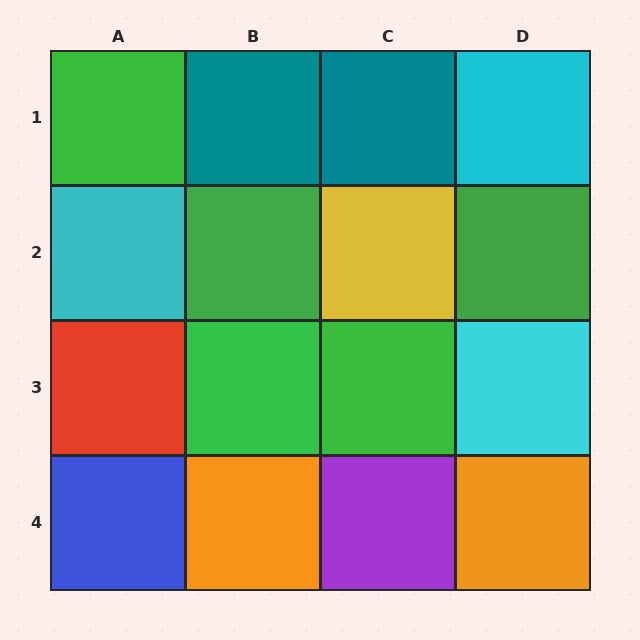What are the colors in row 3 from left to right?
Red, green, green, cyan.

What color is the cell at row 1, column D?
Cyan.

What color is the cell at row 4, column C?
Purple.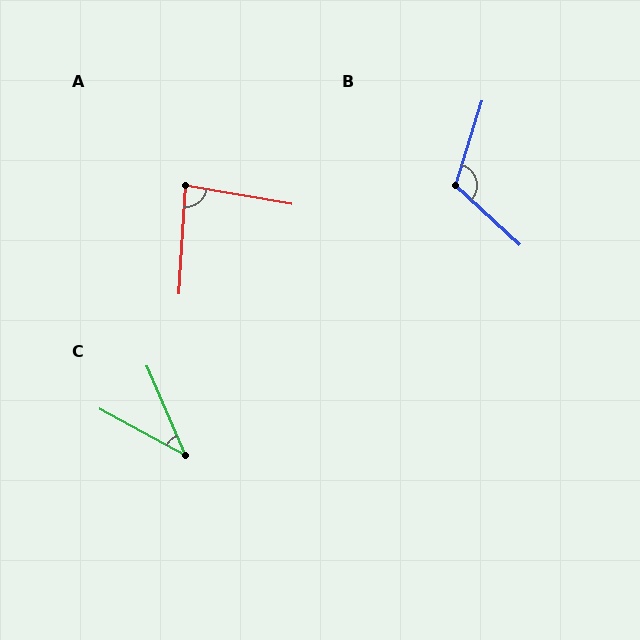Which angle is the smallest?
C, at approximately 38 degrees.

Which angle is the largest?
B, at approximately 115 degrees.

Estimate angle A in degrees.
Approximately 84 degrees.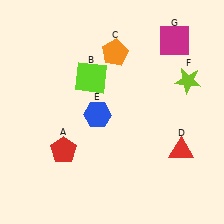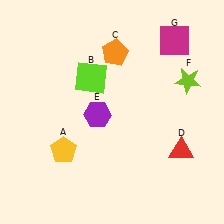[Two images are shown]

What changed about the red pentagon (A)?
In Image 1, A is red. In Image 2, it changed to yellow.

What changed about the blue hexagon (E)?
In Image 1, E is blue. In Image 2, it changed to purple.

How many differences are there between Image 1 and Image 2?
There are 2 differences between the two images.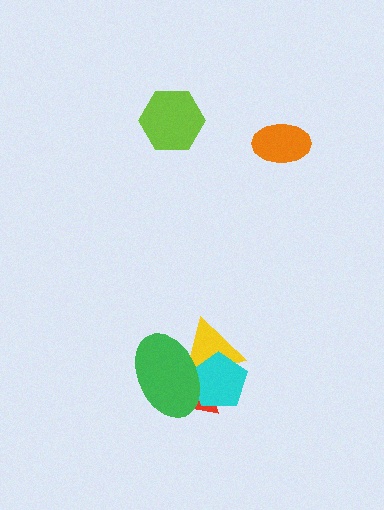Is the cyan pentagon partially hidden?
Yes, it is partially covered by another shape.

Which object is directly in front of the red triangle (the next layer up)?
The yellow triangle is directly in front of the red triangle.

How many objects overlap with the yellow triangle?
3 objects overlap with the yellow triangle.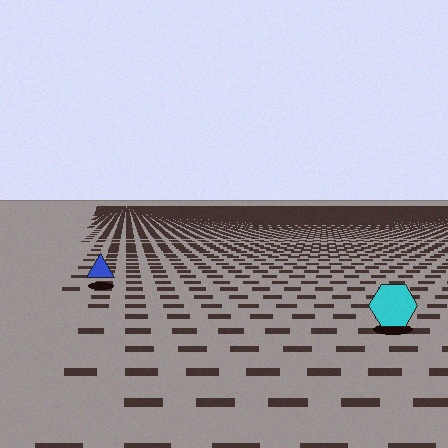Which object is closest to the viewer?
The cyan hexagon is closest. The texture marks near it are larger and more spread out.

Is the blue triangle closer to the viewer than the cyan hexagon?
No. The cyan hexagon is closer — you can tell from the texture gradient: the ground texture is coarser near it.